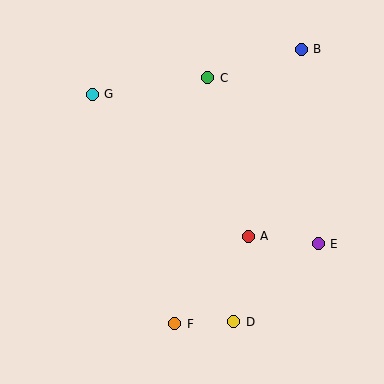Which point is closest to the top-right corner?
Point B is closest to the top-right corner.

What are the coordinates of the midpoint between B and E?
The midpoint between B and E is at (310, 147).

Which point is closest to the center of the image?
Point A at (248, 236) is closest to the center.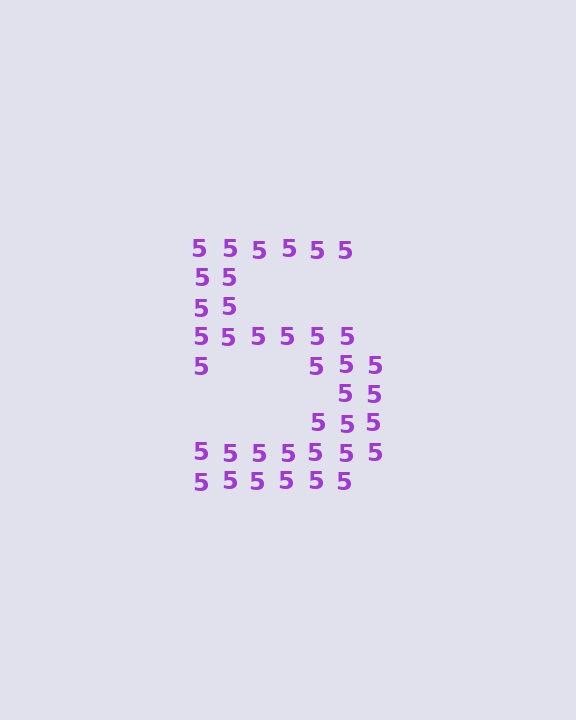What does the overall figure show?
The overall figure shows the digit 5.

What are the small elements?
The small elements are digit 5's.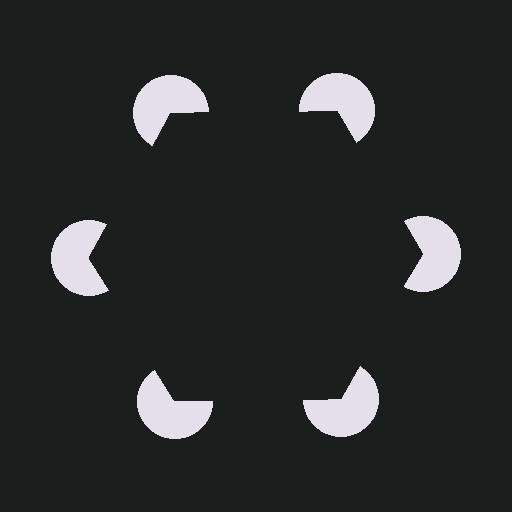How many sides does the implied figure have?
6 sides.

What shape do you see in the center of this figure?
An illusory hexagon — its edges are inferred from the aligned wedge cuts in the pac-man discs, not physically drawn.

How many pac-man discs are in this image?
There are 6 — one at each vertex of the illusory hexagon.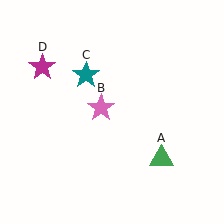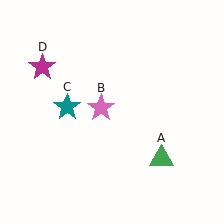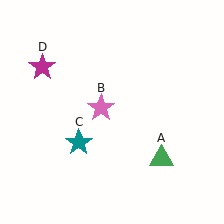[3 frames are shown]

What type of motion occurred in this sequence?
The teal star (object C) rotated counterclockwise around the center of the scene.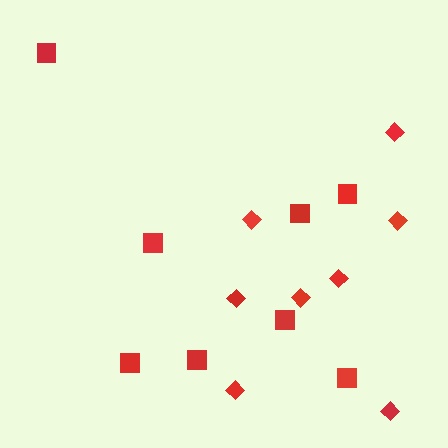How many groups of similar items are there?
There are 2 groups: one group of diamonds (8) and one group of squares (8).